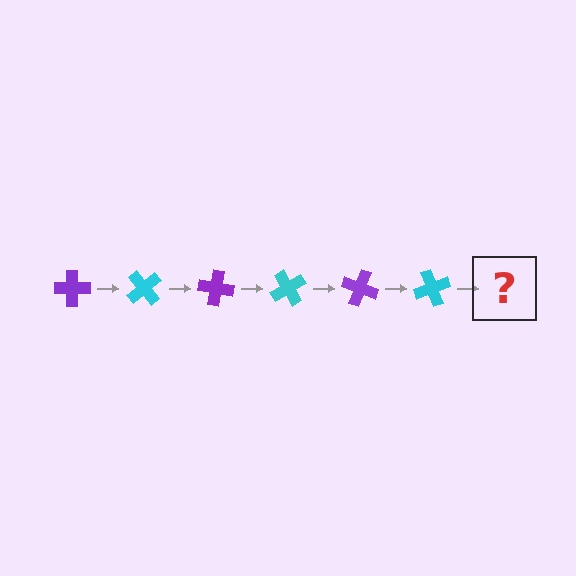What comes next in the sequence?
The next element should be a purple cross, rotated 300 degrees from the start.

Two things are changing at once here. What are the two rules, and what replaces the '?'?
The two rules are that it rotates 50 degrees each step and the color cycles through purple and cyan. The '?' should be a purple cross, rotated 300 degrees from the start.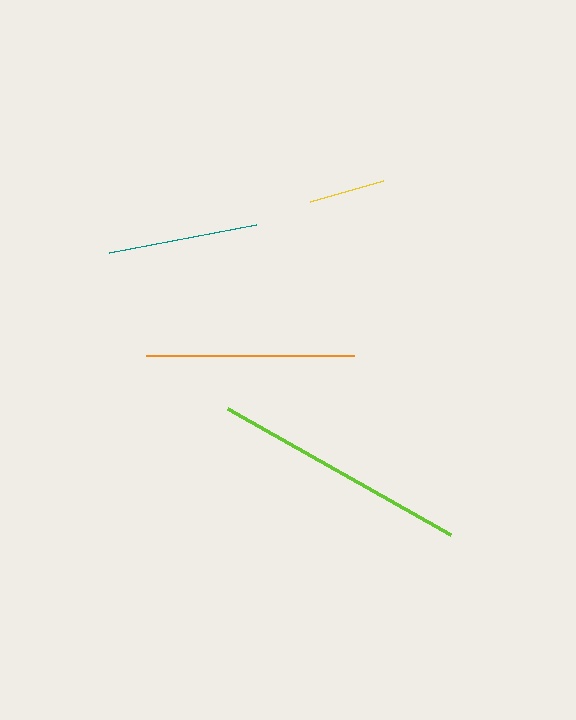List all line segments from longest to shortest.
From longest to shortest: lime, orange, teal, yellow.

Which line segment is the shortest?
The yellow line is the shortest at approximately 76 pixels.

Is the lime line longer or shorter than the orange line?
The lime line is longer than the orange line.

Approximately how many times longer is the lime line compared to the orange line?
The lime line is approximately 1.2 times the length of the orange line.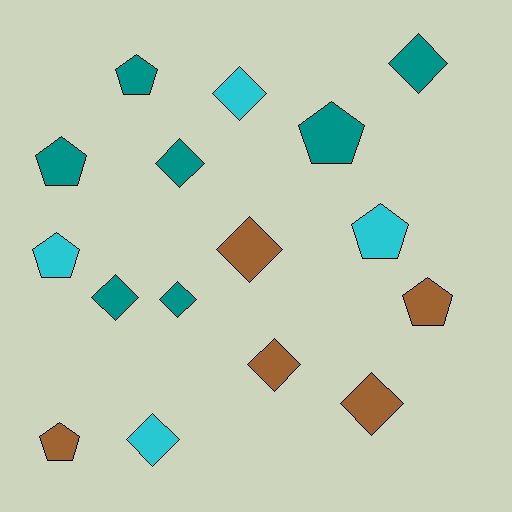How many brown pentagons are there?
There are 2 brown pentagons.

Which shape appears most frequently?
Diamond, with 9 objects.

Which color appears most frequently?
Teal, with 7 objects.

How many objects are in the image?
There are 16 objects.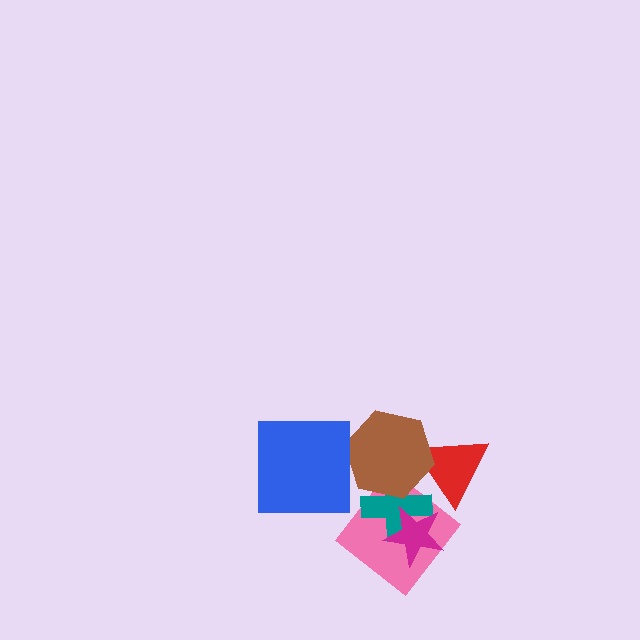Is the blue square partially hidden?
No, no other shape covers it.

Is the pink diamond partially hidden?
Yes, it is partially covered by another shape.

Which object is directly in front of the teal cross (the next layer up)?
The brown hexagon is directly in front of the teal cross.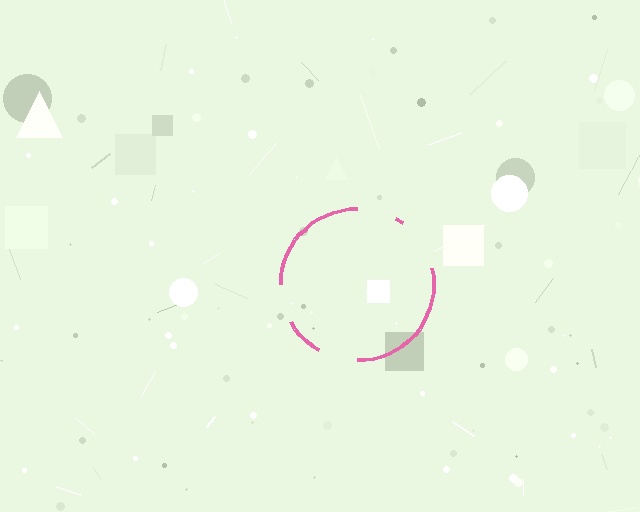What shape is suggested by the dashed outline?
The dashed outline suggests a circle.